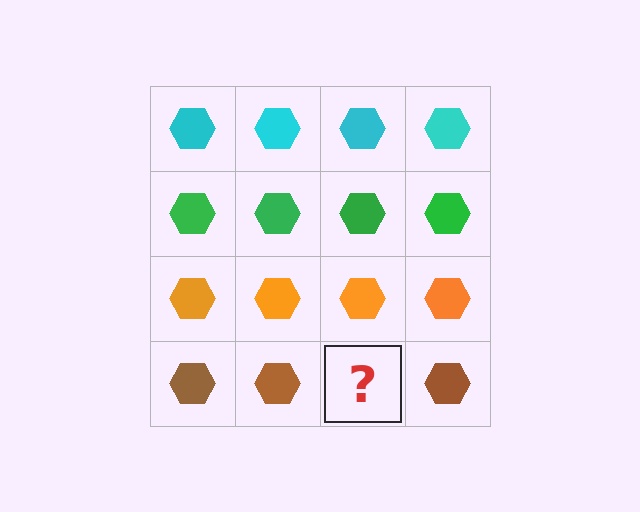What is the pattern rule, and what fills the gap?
The rule is that each row has a consistent color. The gap should be filled with a brown hexagon.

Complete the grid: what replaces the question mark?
The question mark should be replaced with a brown hexagon.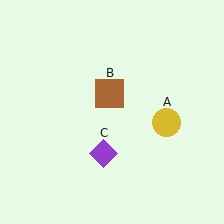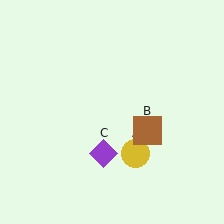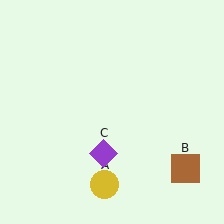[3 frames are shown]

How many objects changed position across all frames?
2 objects changed position: yellow circle (object A), brown square (object B).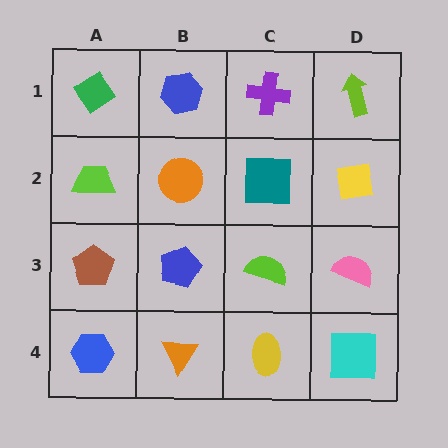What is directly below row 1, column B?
An orange circle.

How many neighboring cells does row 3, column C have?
4.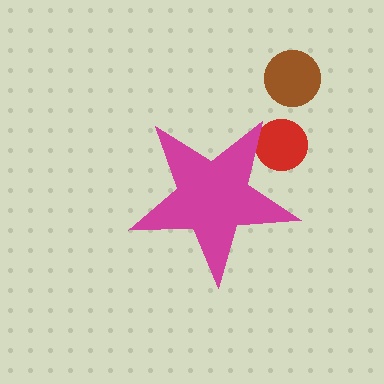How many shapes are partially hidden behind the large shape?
1 shape is partially hidden.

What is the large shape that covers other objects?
A magenta star.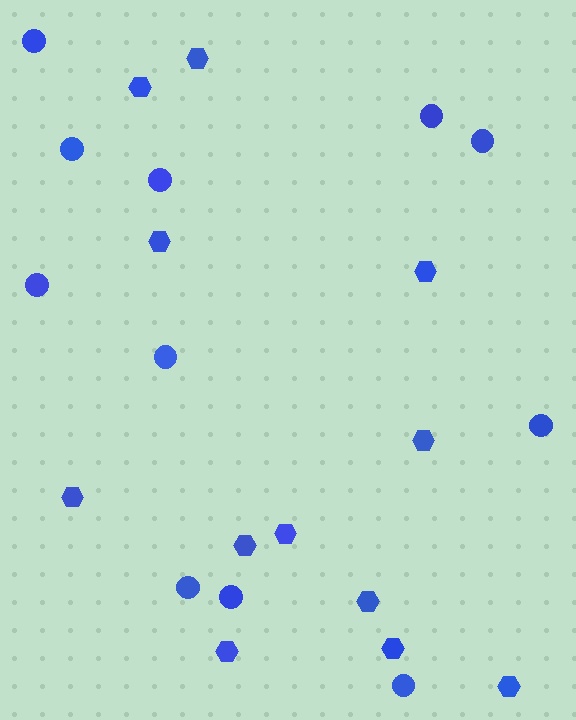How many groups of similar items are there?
There are 2 groups: one group of hexagons (12) and one group of circles (11).